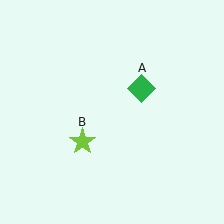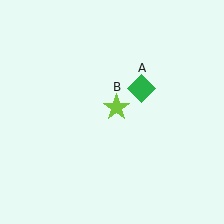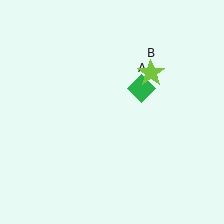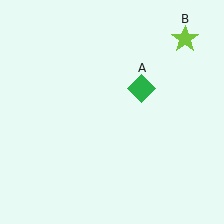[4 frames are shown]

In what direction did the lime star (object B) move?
The lime star (object B) moved up and to the right.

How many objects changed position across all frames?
1 object changed position: lime star (object B).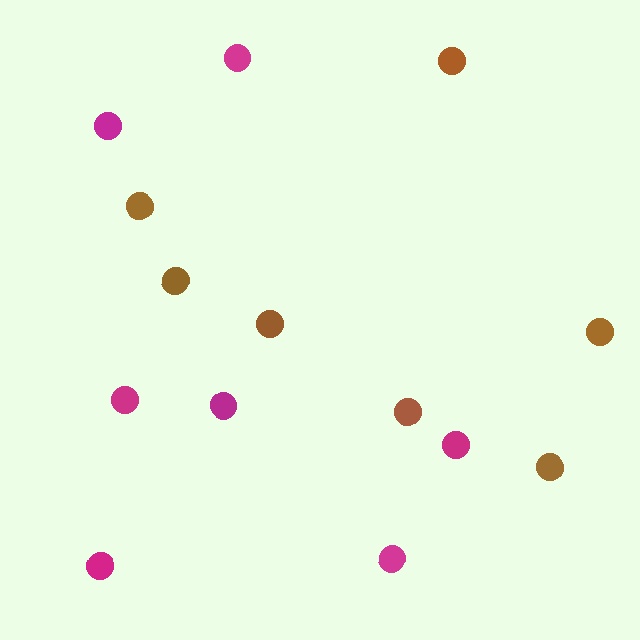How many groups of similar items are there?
There are 2 groups: one group of magenta circles (7) and one group of brown circles (7).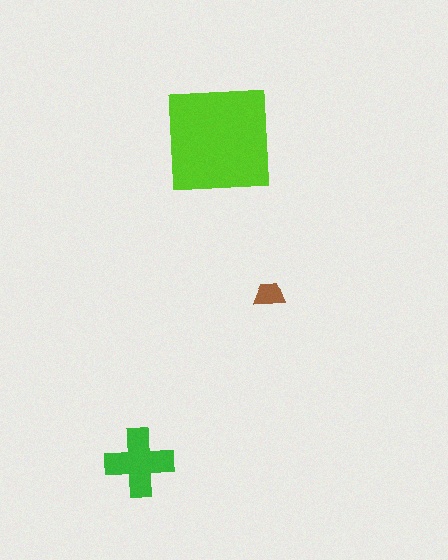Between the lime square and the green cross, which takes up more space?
The lime square.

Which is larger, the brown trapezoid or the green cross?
The green cross.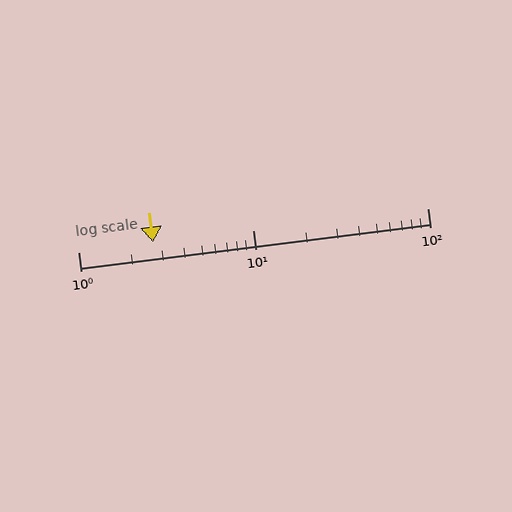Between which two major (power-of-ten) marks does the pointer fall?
The pointer is between 1 and 10.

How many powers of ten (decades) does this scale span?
The scale spans 2 decades, from 1 to 100.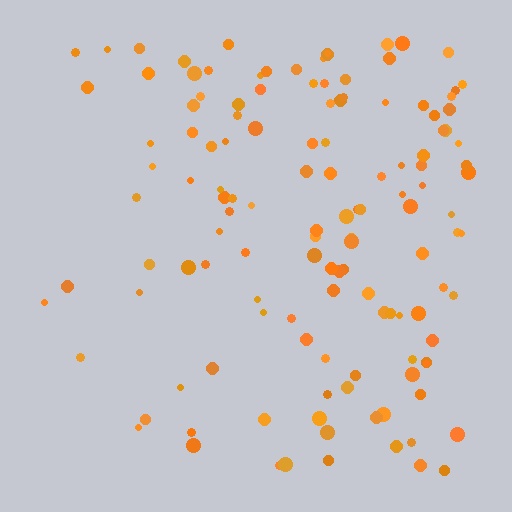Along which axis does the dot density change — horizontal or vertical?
Horizontal.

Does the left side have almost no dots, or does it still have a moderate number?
Still a moderate number, just noticeably fewer than the right.